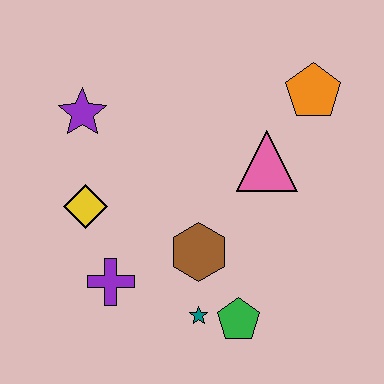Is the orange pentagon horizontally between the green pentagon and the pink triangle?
No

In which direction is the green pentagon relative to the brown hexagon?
The green pentagon is below the brown hexagon.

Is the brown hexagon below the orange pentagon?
Yes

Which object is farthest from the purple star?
The green pentagon is farthest from the purple star.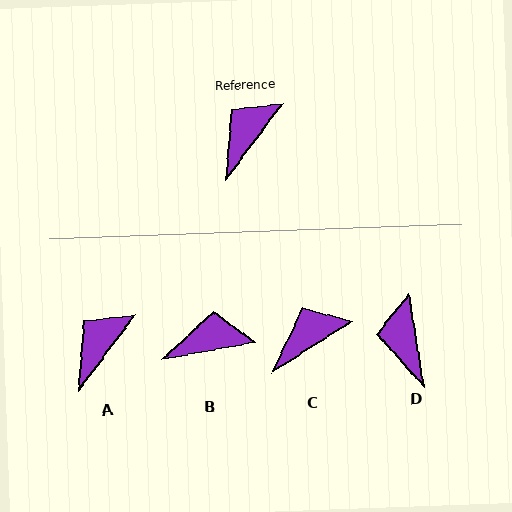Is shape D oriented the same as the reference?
No, it is off by about 46 degrees.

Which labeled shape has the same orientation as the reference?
A.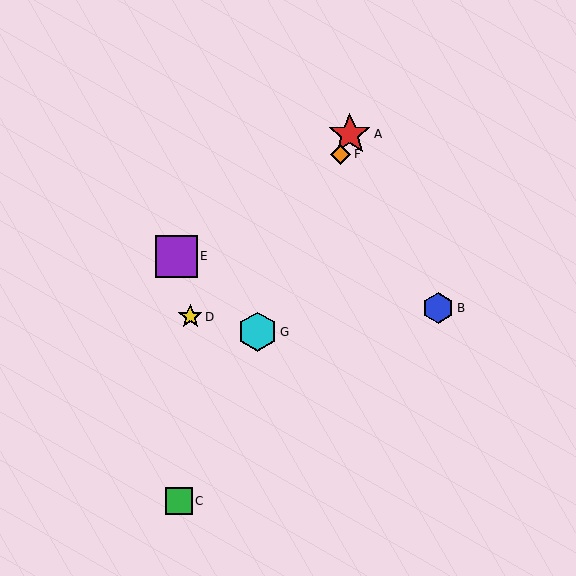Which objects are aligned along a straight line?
Objects A, C, F, G are aligned along a straight line.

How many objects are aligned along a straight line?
4 objects (A, C, F, G) are aligned along a straight line.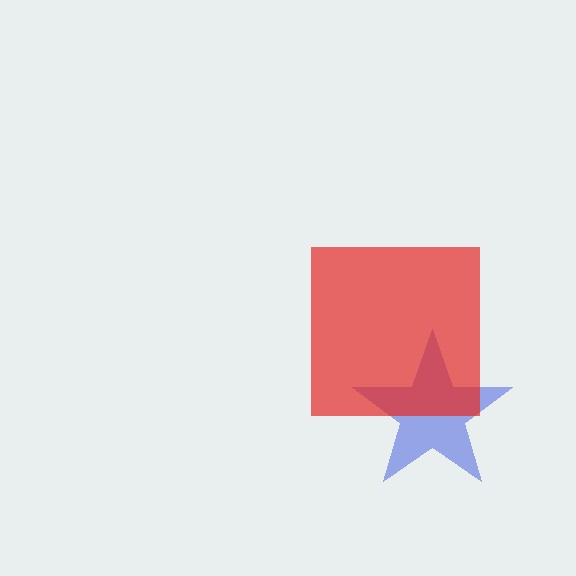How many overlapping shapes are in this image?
There are 2 overlapping shapes in the image.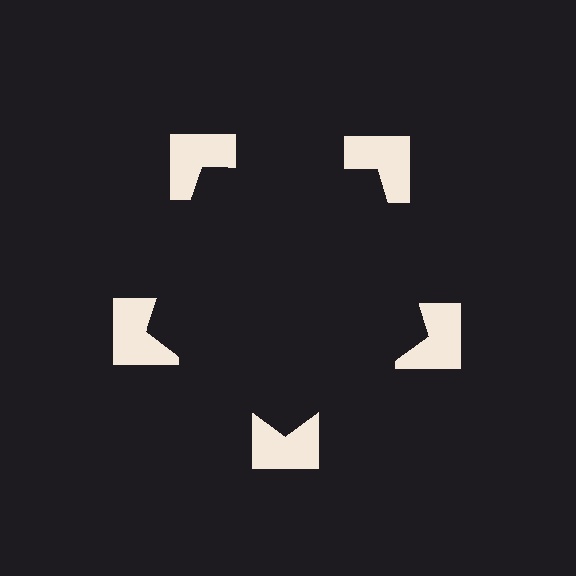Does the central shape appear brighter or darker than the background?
It typically appears slightly darker than the background, even though no actual brightness change is drawn.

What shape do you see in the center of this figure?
An illusory pentagon — its edges are inferred from the aligned wedge cuts in the notched squares, not physically drawn.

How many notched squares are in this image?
There are 5 — one at each vertex of the illusory pentagon.